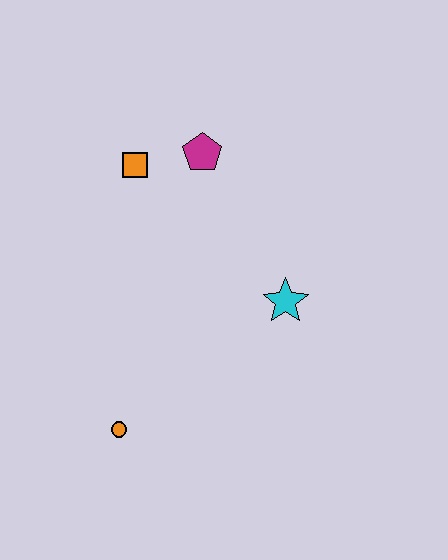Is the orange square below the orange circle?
No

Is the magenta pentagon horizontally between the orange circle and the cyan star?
Yes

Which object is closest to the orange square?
The magenta pentagon is closest to the orange square.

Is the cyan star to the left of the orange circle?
No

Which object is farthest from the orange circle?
The magenta pentagon is farthest from the orange circle.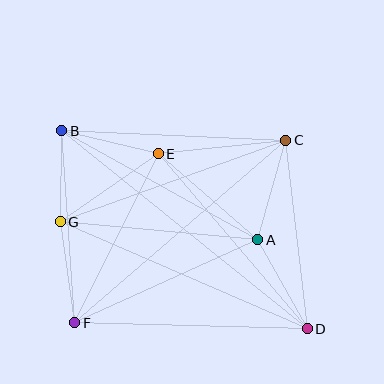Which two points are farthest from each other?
Points B and D are farthest from each other.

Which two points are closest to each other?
Points B and G are closest to each other.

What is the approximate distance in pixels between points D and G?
The distance between D and G is approximately 269 pixels.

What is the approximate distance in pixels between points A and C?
The distance between A and C is approximately 103 pixels.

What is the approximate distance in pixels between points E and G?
The distance between E and G is approximately 119 pixels.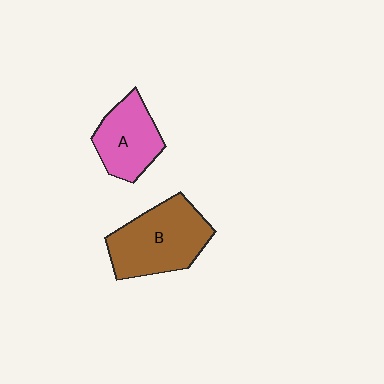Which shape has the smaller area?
Shape A (pink).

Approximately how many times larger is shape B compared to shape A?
Approximately 1.4 times.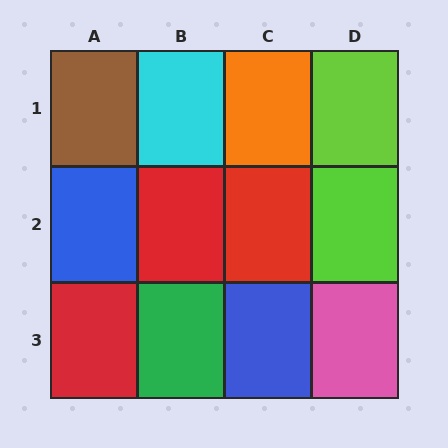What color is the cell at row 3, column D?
Pink.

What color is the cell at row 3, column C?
Blue.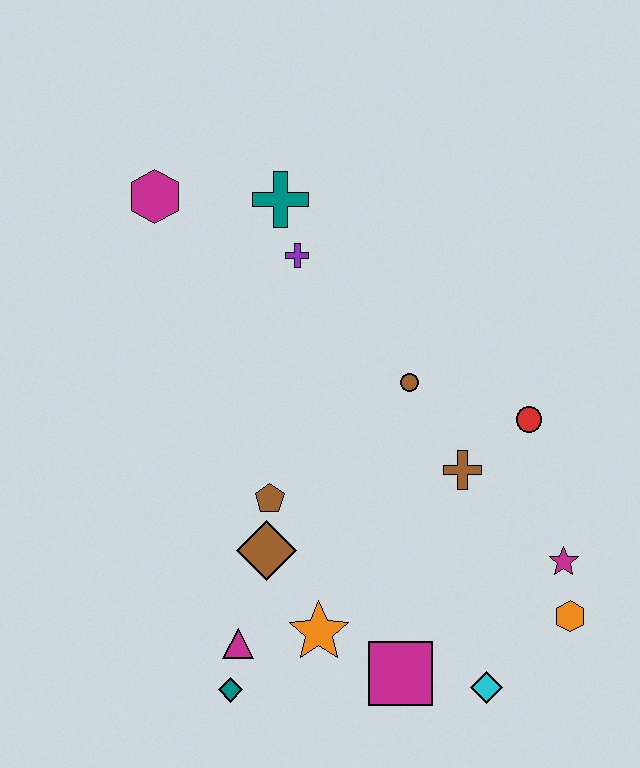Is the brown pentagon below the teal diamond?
No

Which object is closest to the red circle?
The brown cross is closest to the red circle.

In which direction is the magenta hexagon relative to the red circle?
The magenta hexagon is to the left of the red circle.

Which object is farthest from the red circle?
The magenta hexagon is farthest from the red circle.